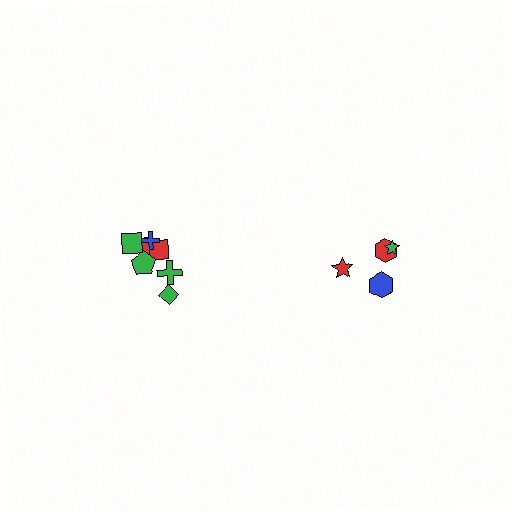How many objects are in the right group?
There are 4 objects.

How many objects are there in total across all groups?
There are 11 objects.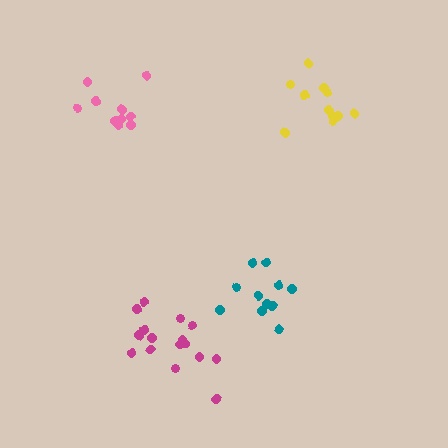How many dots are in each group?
Group 1: 10 dots, Group 2: 11 dots, Group 3: 16 dots, Group 4: 11 dots (48 total).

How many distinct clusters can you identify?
There are 4 distinct clusters.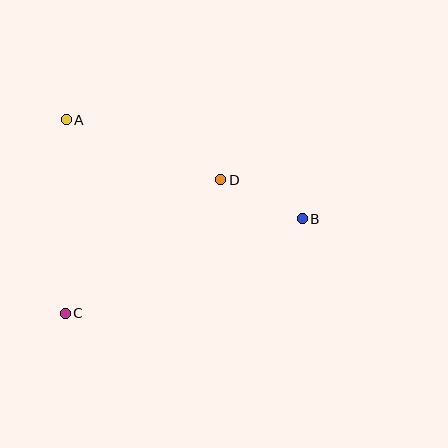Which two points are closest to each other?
Points B and D are closest to each other.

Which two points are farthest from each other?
Points A and B are farthest from each other.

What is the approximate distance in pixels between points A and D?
The distance between A and D is approximately 166 pixels.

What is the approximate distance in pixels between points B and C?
The distance between B and C is approximately 255 pixels.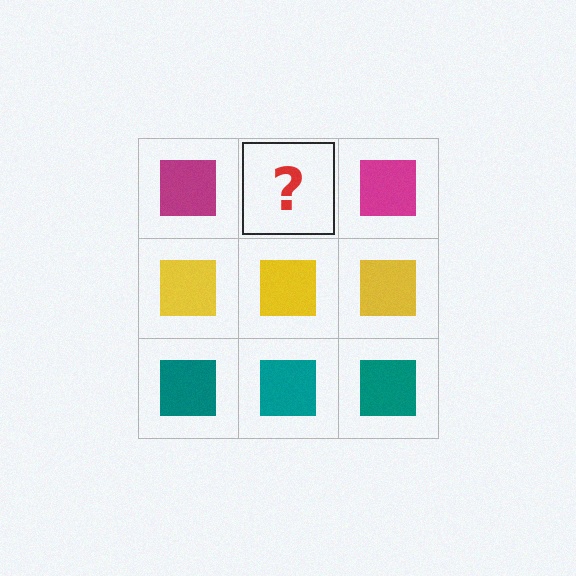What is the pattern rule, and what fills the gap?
The rule is that each row has a consistent color. The gap should be filled with a magenta square.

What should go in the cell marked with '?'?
The missing cell should contain a magenta square.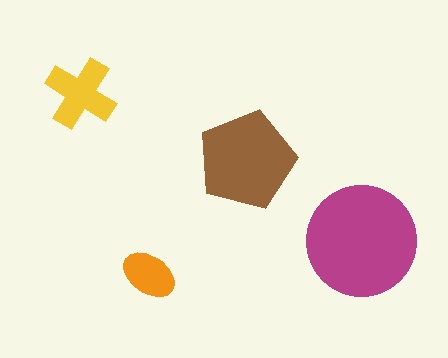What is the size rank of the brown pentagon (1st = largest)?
2nd.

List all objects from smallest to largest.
The orange ellipse, the yellow cross, the brown pentagon, the magenta circle.